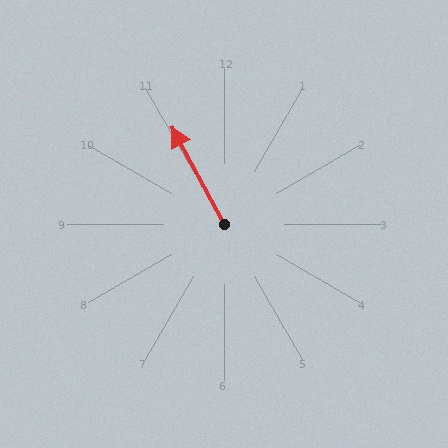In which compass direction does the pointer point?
Northwest.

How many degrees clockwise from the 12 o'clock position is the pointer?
Approximately 332 degrees.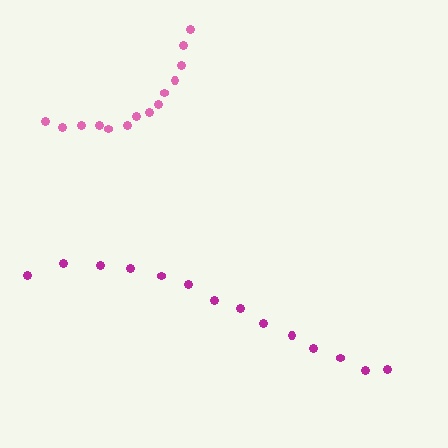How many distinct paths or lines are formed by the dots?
There are 2 distinct paths.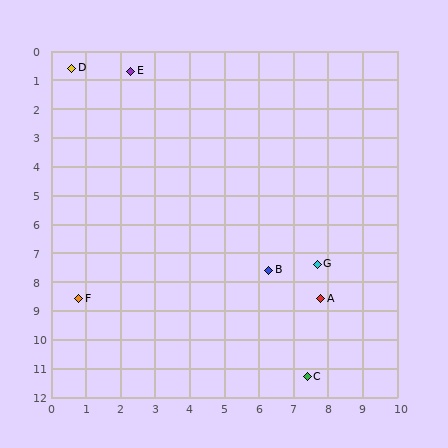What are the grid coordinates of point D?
Point D is at approximately (0.6, 0.6).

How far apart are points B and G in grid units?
Points B and G are about 1.4 grid units apart.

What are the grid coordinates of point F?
Point F is at approximately (0.8, 8.6).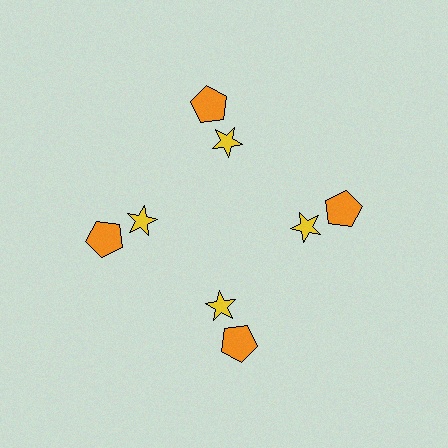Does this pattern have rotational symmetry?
Yes, this pattern has 4-fold rotational symmetry. It looks the same after rotating 90 degrees around the center.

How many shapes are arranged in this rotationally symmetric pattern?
There are 8 shapes, arranged in 4 groups of 2.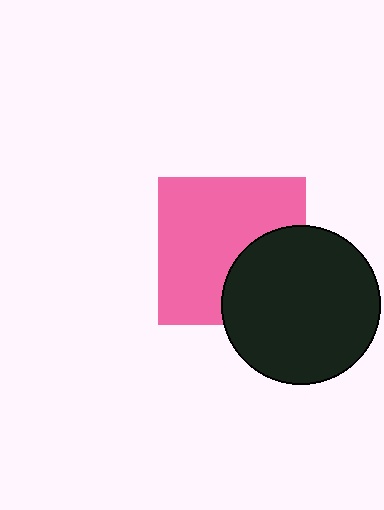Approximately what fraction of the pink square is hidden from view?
Roughly 32% of the pink square is hidden behind the black circle.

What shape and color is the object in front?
The object in front is a black circle.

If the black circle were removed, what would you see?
You would see the complete pink square.